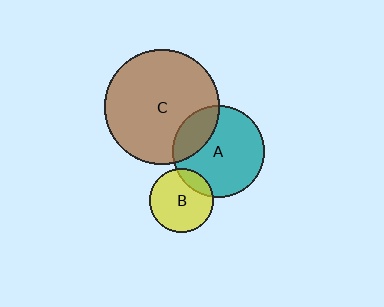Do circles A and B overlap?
Yes.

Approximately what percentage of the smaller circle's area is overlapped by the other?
Approximately 15%.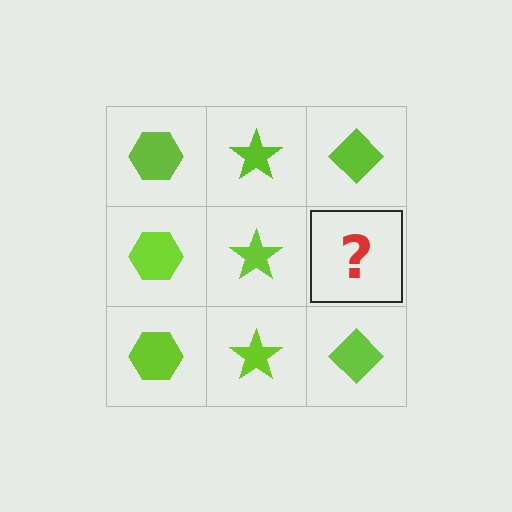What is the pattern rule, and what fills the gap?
The rule is that each column has a consistent shape. The gap should be filled with a lime diamond.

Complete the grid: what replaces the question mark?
The question mark should be replaced with a lime diamond.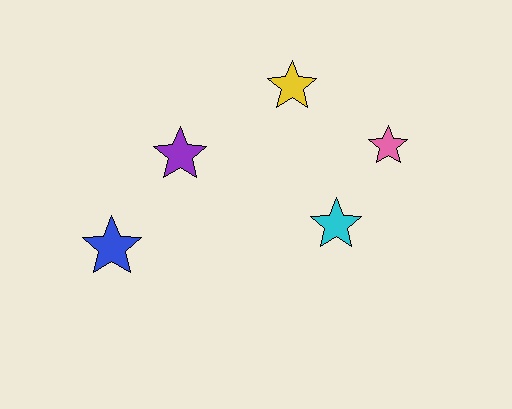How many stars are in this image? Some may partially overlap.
There are 5 stars.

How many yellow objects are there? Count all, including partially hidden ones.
There is 1 yellow object.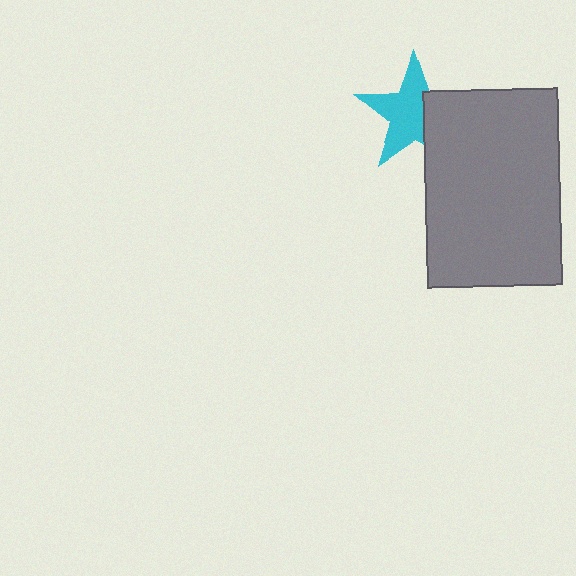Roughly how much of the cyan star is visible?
About half of it is visible (roughly 65%).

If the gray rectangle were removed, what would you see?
You would see the complete cyan star.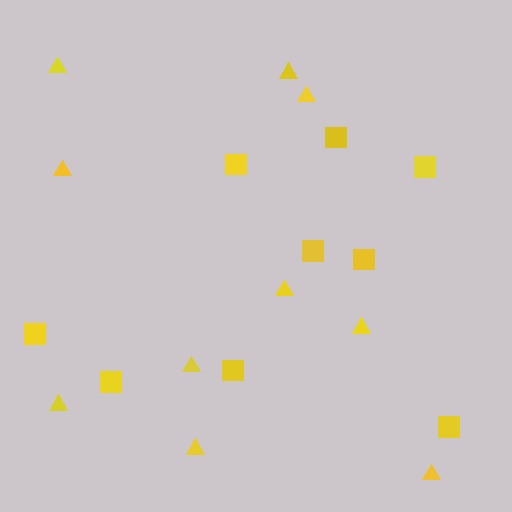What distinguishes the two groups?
There are 2 groups: one group of squares (9) and one group of triangles (10).